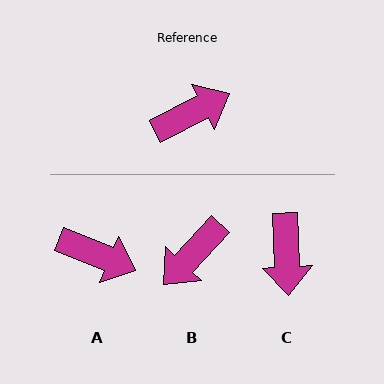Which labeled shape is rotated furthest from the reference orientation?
B, about 160 degrees away.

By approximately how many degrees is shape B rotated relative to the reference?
Approximately 160 degrees clockwise.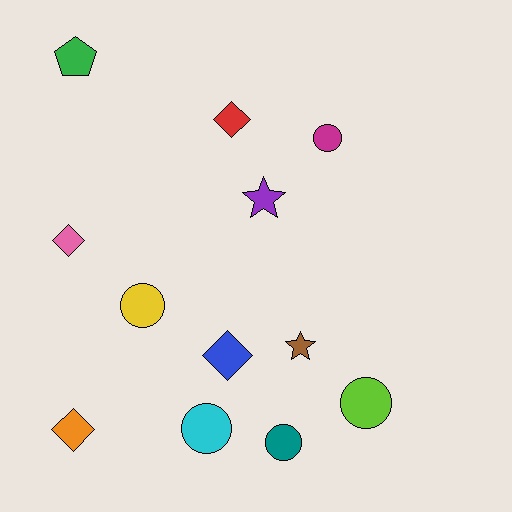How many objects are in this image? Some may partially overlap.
There are 12 objects.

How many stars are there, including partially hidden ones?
There are 2 stars.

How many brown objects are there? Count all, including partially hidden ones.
There is 1 brown object.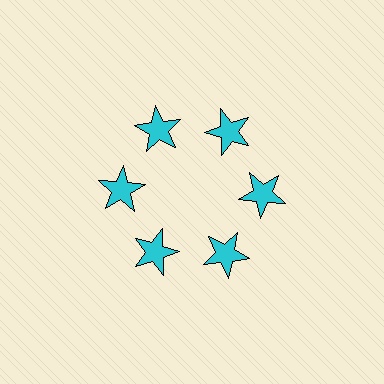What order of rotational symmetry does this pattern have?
This pattern has 6-fold rotational symmetry.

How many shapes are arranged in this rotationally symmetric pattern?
There are 6 shapes, arranged in 6 groups of 1.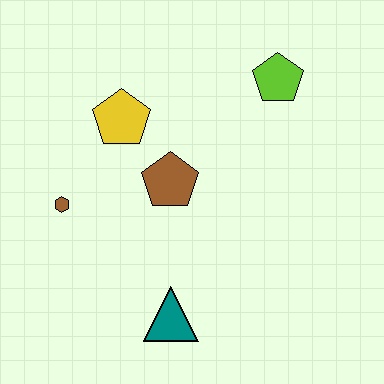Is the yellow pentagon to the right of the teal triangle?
No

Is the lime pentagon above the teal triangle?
Yes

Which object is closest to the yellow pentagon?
The brown pentagon is closest to the yellow pentagon.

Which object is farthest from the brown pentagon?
The lime pentagon is farthest from the brown pentagon.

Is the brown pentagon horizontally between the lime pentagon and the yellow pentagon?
Yes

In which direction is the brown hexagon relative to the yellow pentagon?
The brown hexagon is below the yellow pentagon.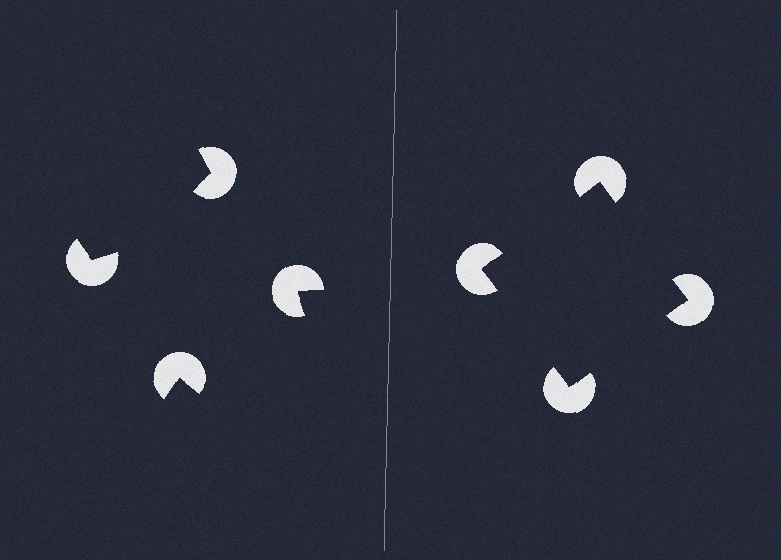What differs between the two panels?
The pac-man discs are positioned identically on both sides; only the wedge orientations differ. On the right they align to a square; on the left they are misaligned.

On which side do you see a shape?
An illusory square appears on the right side. On the left side the wedge cuts are rotated, so no coherent shape forms.